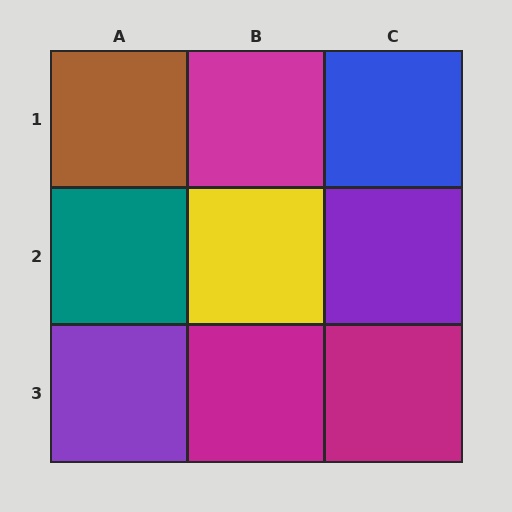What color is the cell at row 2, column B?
Yellow.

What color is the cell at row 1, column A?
Brown.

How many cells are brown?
1 cell is brown.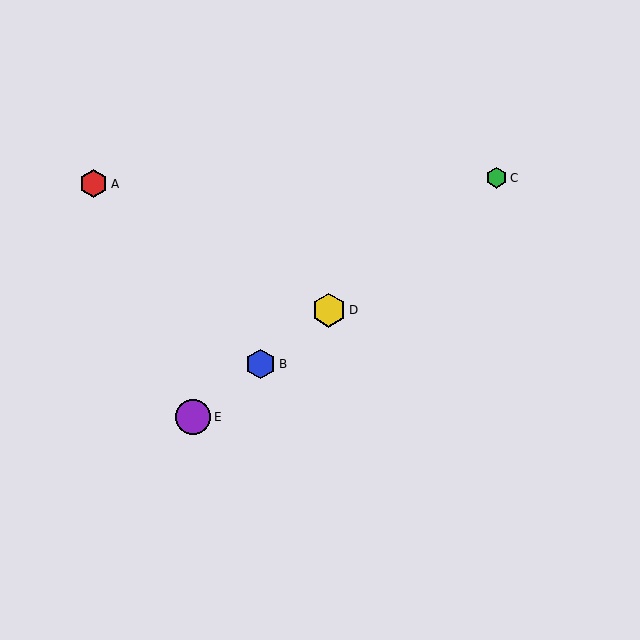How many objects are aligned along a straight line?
4 objects (B, C, D, E) are aligned along a straight line.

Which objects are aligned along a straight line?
Objects B, C, D, E are aligned along a straight line.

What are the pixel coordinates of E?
Object E is at (193, 417).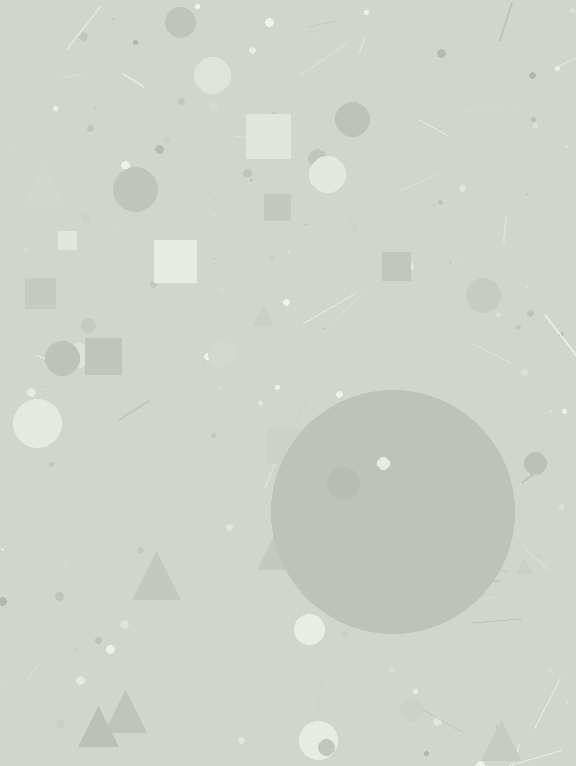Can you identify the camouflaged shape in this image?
The camouflaged shape is a circle.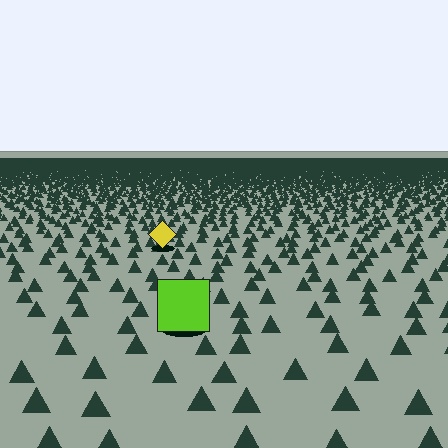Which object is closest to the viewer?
The lime square is closest. The texture marks near it are larger and more spread out.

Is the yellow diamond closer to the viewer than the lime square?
No. The lime square is closer — you can tell from the texture gradient: the ground texture is coarser near it.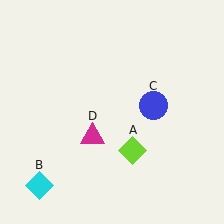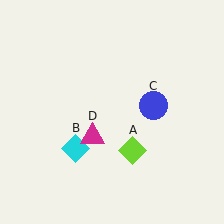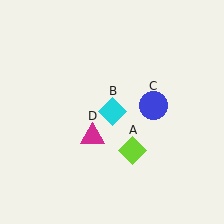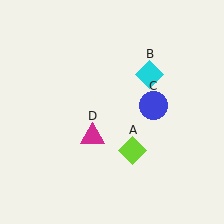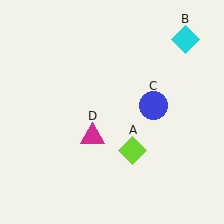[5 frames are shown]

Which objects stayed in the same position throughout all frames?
Lime diamond (object A) and blue circle (object C) and magenta triangle (object D) remained stationary.